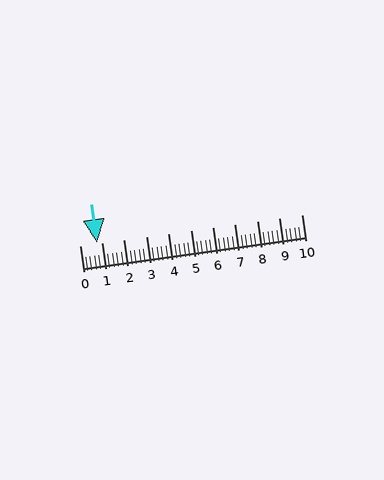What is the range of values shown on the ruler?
The ruler shows values from 0 to 10.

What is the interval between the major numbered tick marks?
The major tick marks are spaced 1 units apart.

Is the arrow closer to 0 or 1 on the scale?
The arrow is closer to 1.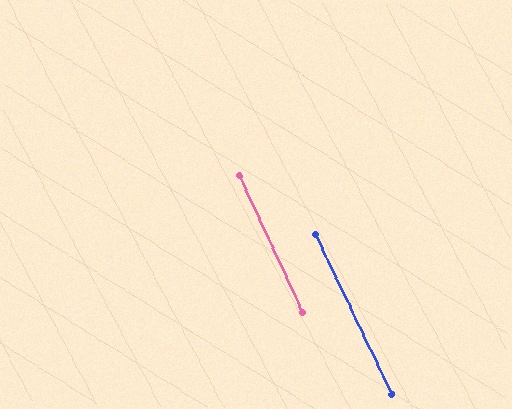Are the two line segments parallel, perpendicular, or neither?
Parallel — their directions differ by only 0.5°.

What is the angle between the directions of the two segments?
Approximately 1 degree.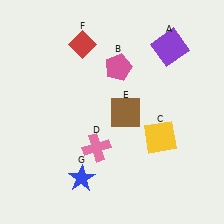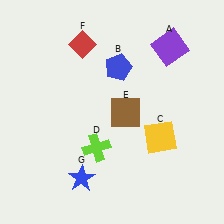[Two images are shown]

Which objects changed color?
B changed from pink to blue. D changed from pink to lime.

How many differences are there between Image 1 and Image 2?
There are 2 differences between the two images.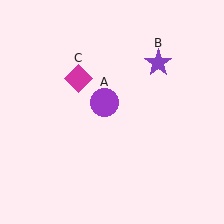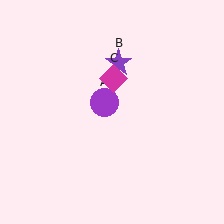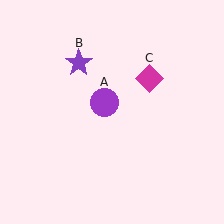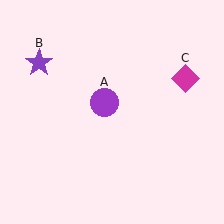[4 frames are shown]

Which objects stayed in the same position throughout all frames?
Purple circle (object A) remained stationary.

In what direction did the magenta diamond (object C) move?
The magenta diamond (object C) moved right.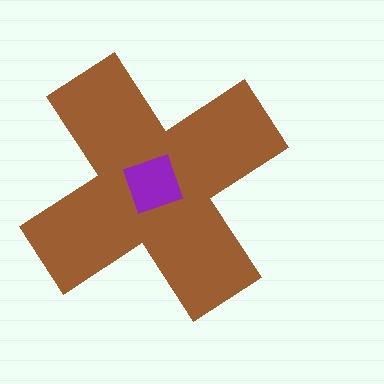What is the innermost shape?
The purple square.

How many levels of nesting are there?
2.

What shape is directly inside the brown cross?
The purple square.